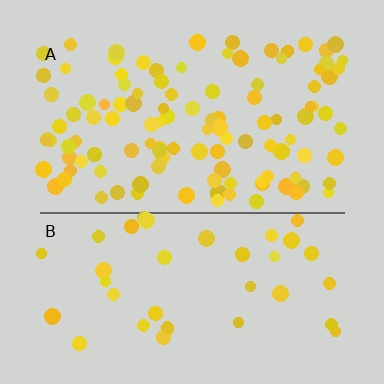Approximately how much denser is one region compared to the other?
Approximately 3.0× — region A over region B.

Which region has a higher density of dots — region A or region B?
A (the top).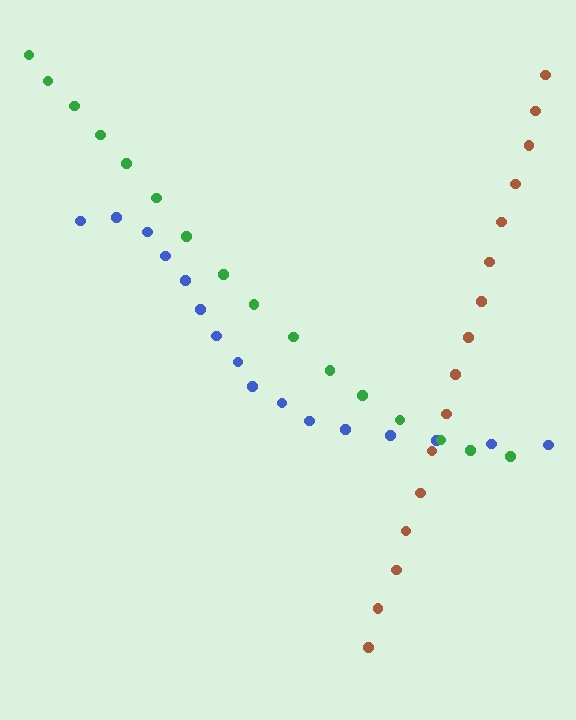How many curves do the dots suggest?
There are 3 distinct paths.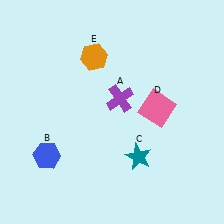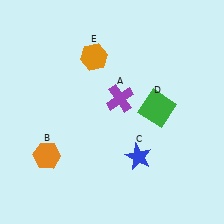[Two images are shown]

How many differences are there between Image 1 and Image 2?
There are 3 differences between the two images.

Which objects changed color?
B changed from blue to orange. C changed from teal to blue. D changed from pink to green.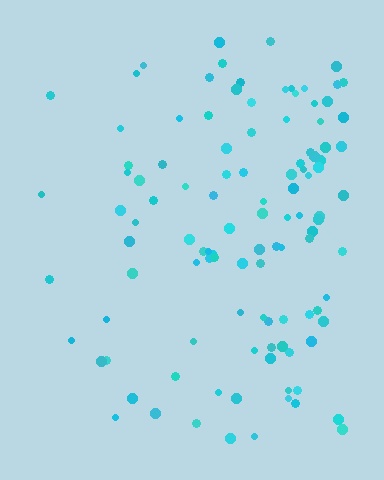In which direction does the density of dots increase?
From left to right, with the right side densest.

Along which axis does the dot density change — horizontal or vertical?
Horizontal.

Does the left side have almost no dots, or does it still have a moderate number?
Still a moderate number, just noticeably fewer than the right.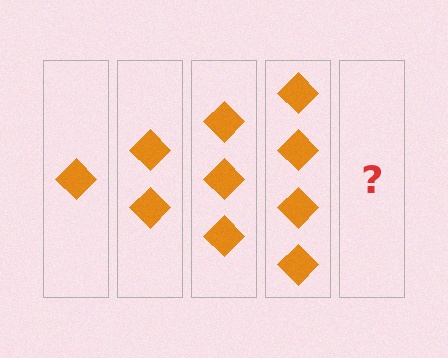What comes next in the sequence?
The next element should be 5 diamonds.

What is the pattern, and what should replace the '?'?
The pattern is that each step adds one more diamond. The '?' should be 5 diamonds.